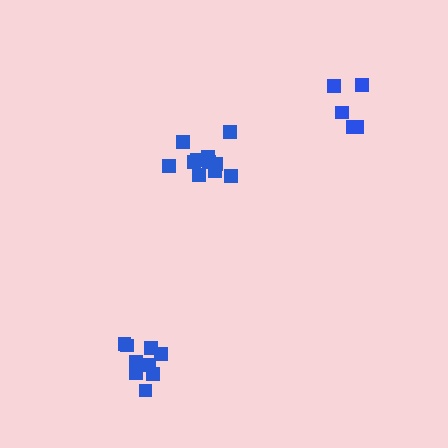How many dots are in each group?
Group 1: 9 dots, Group 2: 11 dots, Group 3: 5 dots (25 total).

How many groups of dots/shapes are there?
There are 3 groups.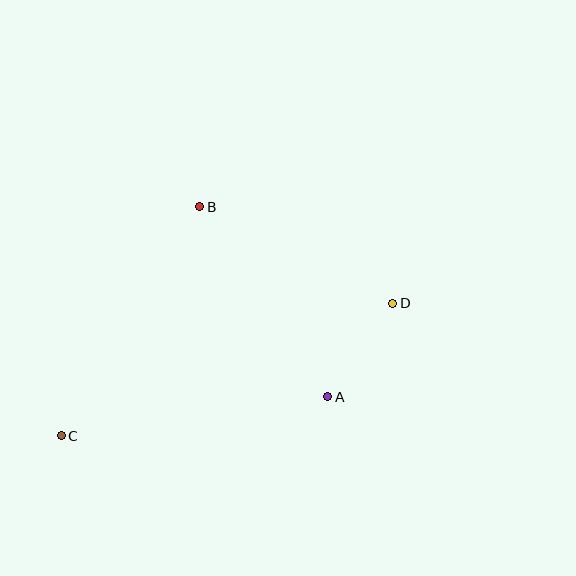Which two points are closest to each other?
Points A and D are closest to each other.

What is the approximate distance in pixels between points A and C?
The distance between A and C is approximately 269 pixels.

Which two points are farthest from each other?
Points C and D are farthest from each other.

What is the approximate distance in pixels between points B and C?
The distance between B and C is approximately 268 pixels.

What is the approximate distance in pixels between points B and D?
The distance between B and D is approximately 215 pixels.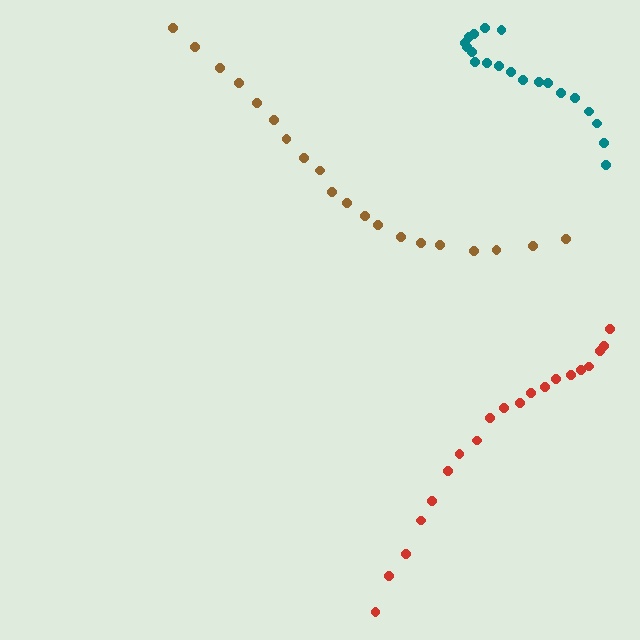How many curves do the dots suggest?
There are 3 distinct paths.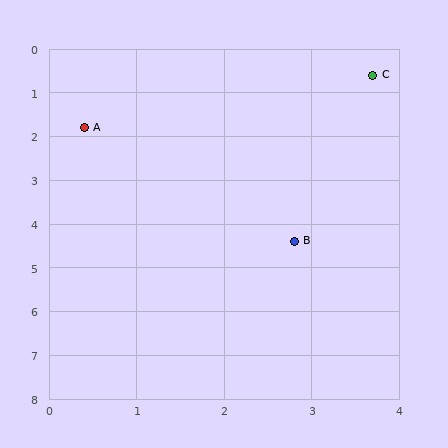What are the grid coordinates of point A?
Point A is at approximately (0.4, 1.8).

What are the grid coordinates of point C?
Point C is at approximately (3.7, 0.6).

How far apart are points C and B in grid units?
Points C and B are about 3.9 grid units apart.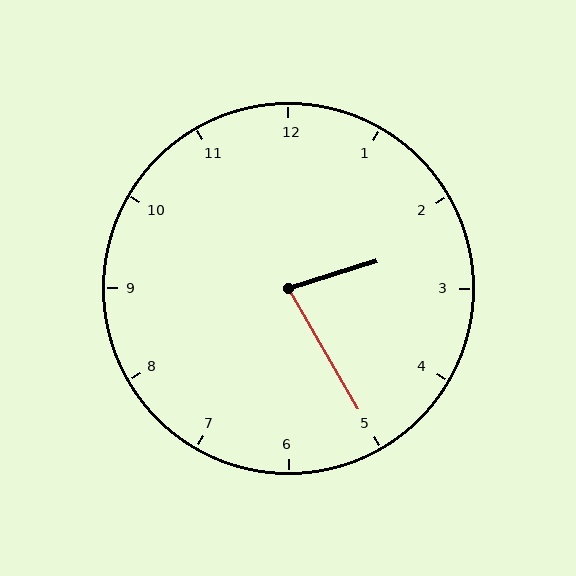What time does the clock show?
2:25.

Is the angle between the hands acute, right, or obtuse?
It is acute.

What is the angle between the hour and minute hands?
Approximately 78 degrees.